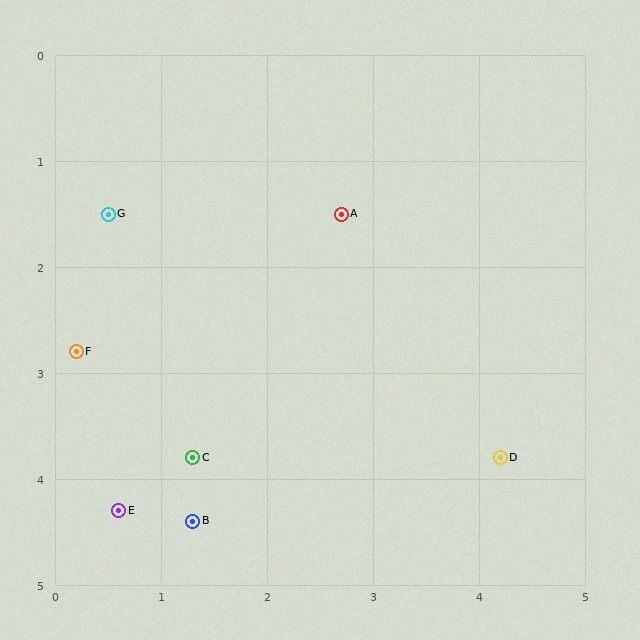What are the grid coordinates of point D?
Point D is at approximately (4.2, 3.8).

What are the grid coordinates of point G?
Point G is at approximately (0.5, 1.5).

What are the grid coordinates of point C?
Point C is at approximately (1.3, 3.8).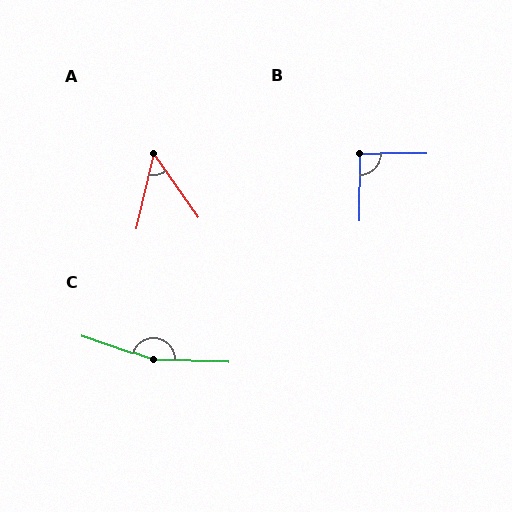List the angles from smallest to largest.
A (48°), B (90°), C (163°).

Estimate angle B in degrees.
Approximately 90 degrees.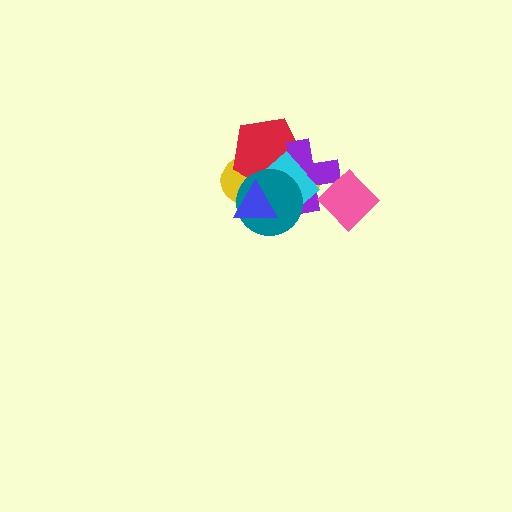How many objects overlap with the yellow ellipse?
5 objects overlap with the yellow ellipse.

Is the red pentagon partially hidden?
Yes, it is partially covered by another shape.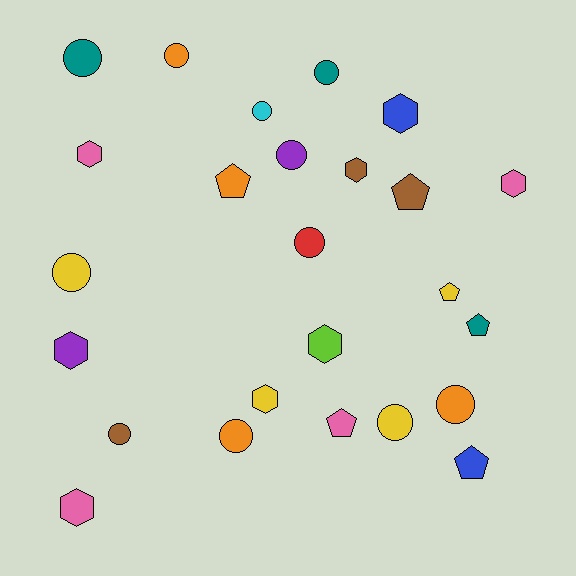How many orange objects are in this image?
There are 4 orange objects.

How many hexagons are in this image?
There are 8 hexagons.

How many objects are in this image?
There are 25 objects.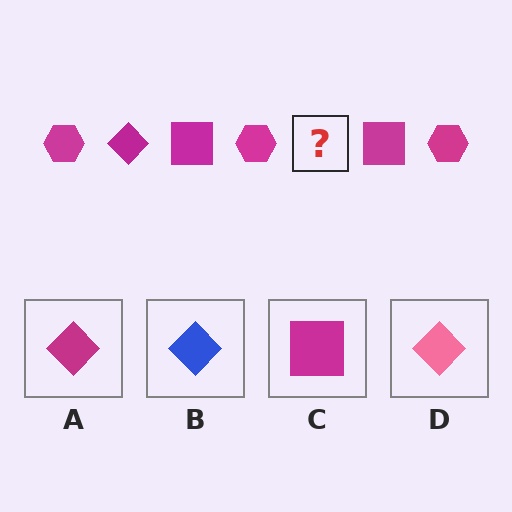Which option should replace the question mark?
Option A.